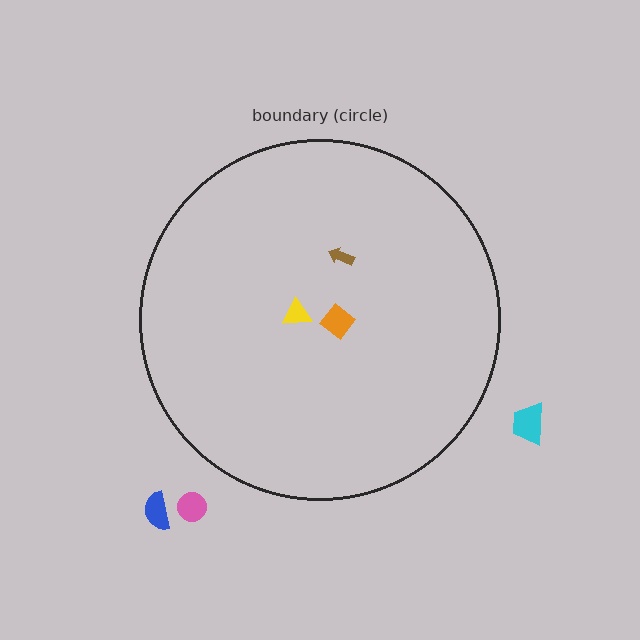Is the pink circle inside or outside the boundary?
Outside.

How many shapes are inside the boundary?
3 inside, 3 outside.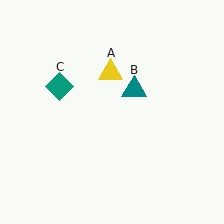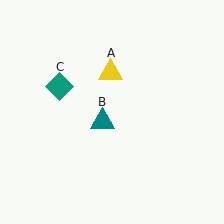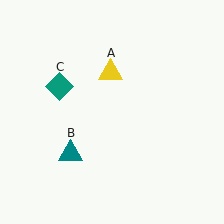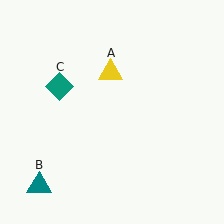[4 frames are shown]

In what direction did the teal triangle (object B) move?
The teal triangle (object B) moved down and to the left.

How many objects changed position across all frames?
1 object changed position: teal triangle (object B).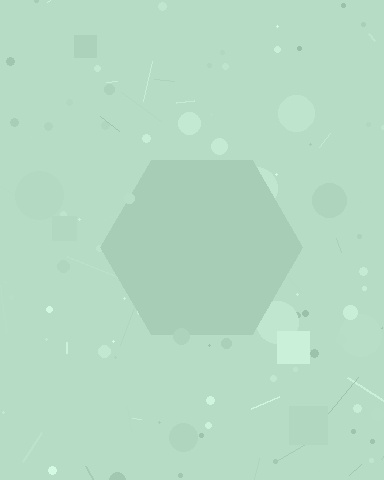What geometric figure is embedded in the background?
A hexagon is embedded in the background.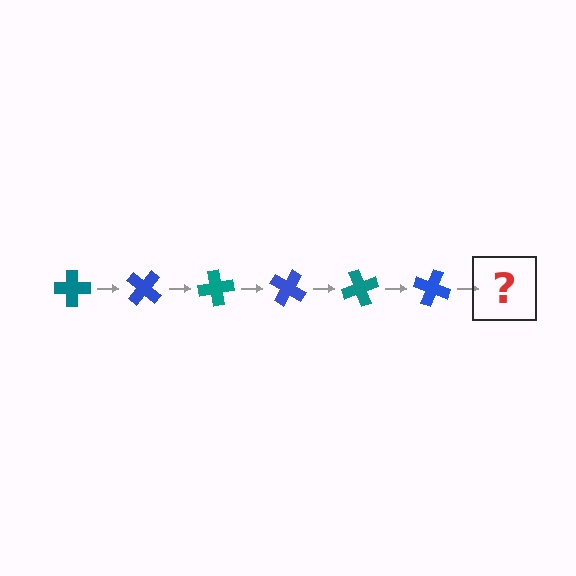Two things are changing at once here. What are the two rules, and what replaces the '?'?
The two rules are that it rotates 40 degrees each step and the color cycles through teal and blue. The '?' should be a teal cross, rotated 240 degrees from the start.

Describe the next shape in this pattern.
It should be a teal cross, rotated 240 degrees from the start.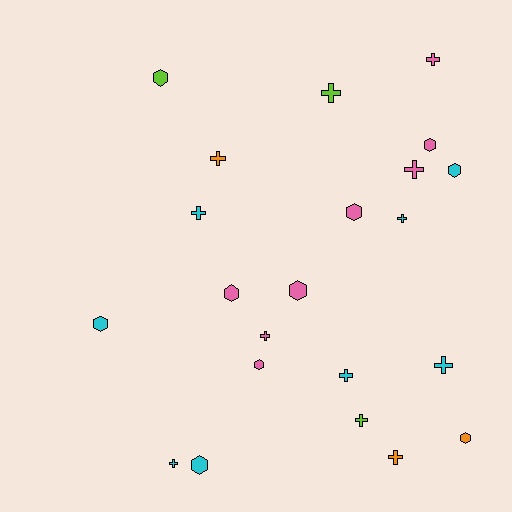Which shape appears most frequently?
Cross, with 12 objects.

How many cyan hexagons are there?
There are 3 cyan hexagons.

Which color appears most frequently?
Pink, with 8 objects.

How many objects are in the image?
There are 22 objects.